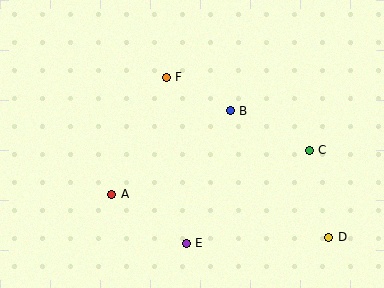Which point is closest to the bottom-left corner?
Point A is closest to the bottom-left corner.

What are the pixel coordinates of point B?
Point B is at (230, 111).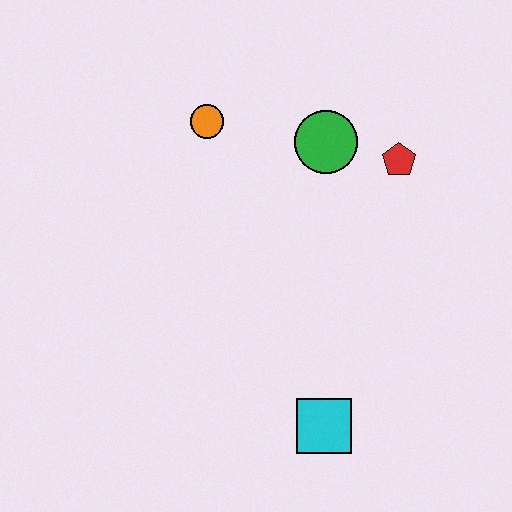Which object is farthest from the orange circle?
The cyan square is farthest from the orange circle.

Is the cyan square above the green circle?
No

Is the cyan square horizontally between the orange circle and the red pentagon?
Yes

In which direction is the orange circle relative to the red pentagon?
The orange circle is to the left of the red pentagon.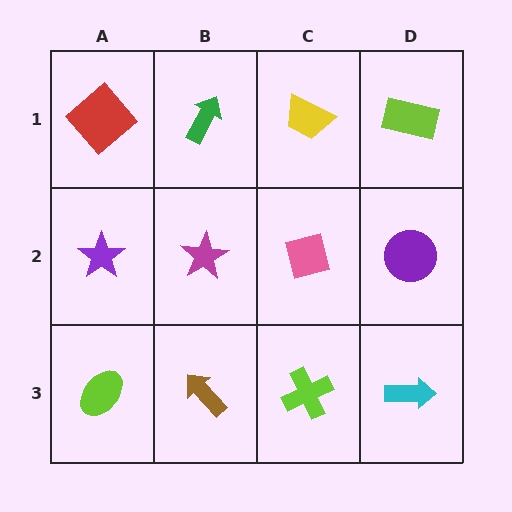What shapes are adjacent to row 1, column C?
A pink square (row 2, column C), a green arrow (row 1, column B), a lime rectangle (row 1, column D).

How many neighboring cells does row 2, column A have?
3.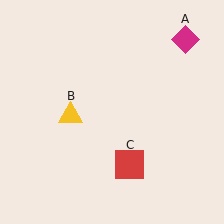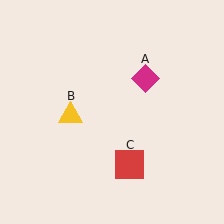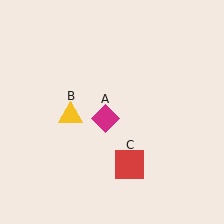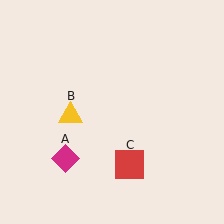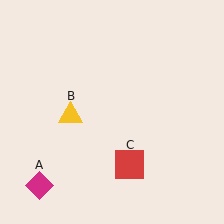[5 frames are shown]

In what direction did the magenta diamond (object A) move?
The magenta diamond (object A) moved down and to the left.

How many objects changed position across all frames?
1 object changed position: magenta diamond (object A).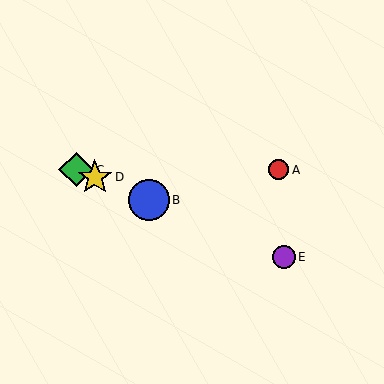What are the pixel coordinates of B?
Object B is at (149, 200).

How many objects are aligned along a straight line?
4 objects (B, C, D, E) are aligned along a straight line.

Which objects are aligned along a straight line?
Objects B, C, D, E are aligned along a straight line.